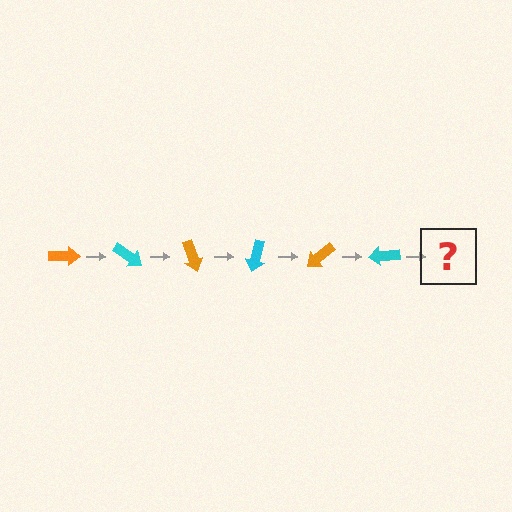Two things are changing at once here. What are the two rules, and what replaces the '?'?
The two rules are that it rotates 35 degrees each step and the color cycles through orange and cyan. The '?' should be an orange arrow, rotated 210 degrees from the start.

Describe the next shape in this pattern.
It should be an orange arrow, rotated 210 degrees from the start.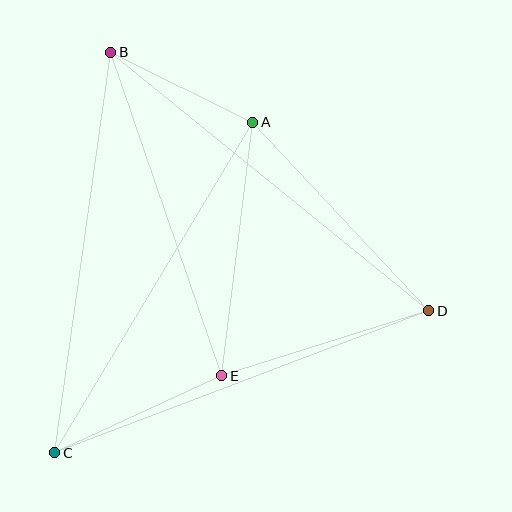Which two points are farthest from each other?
Points B and D are farthest from each other.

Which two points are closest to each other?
Points A and B are closest to each other.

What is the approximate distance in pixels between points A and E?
The distance between A and E is approximately 255 pixels.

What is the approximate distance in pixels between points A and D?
The distance between A and D is approximately 258 pixels.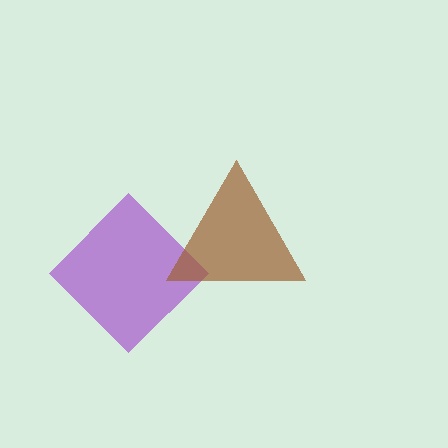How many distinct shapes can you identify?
There are 2 distinct shapes: a purple diamond, a brown triangle.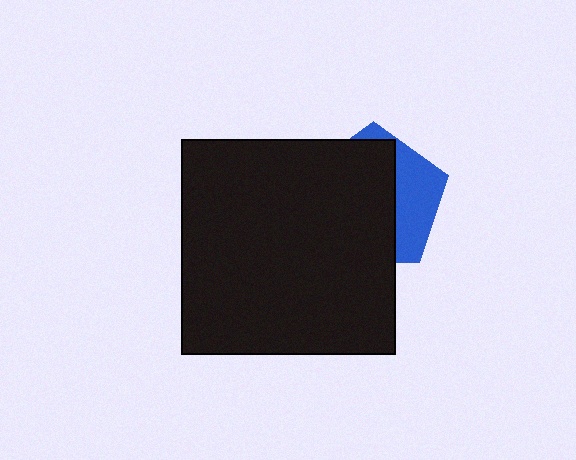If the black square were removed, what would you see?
You would see the complete blue pentagon.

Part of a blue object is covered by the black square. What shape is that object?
It is a pentagon.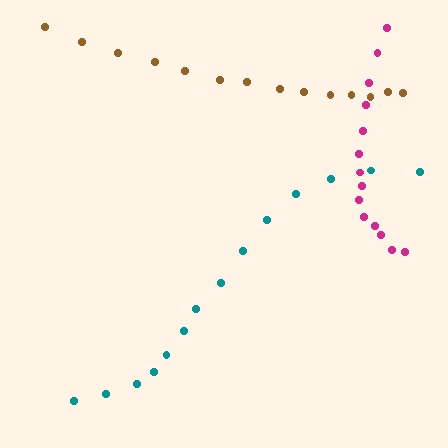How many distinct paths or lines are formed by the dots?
There are 3 distinct paths.